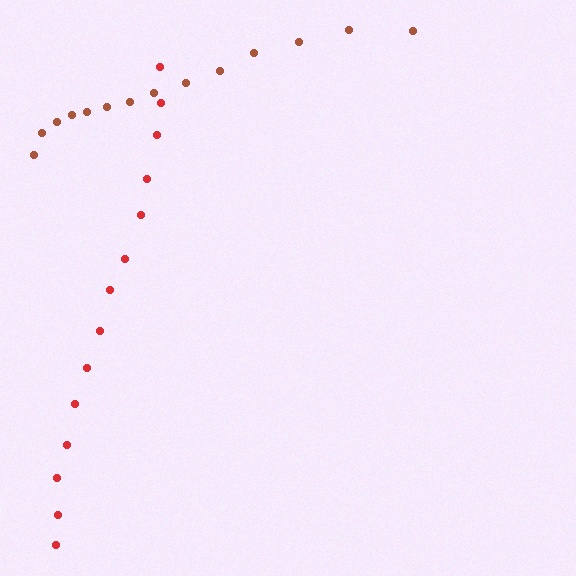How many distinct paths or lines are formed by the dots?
There are 2 distinct paths.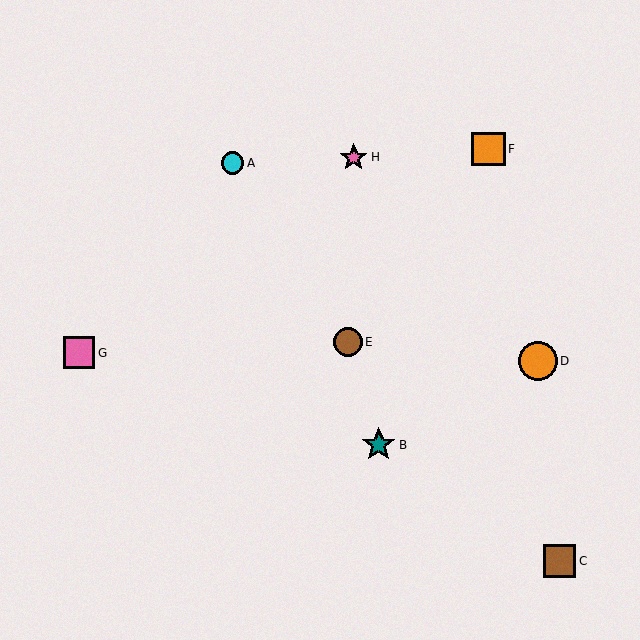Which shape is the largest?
The orange circle (labeled D) is the largest.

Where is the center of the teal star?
The center of the teal star is at (379, 445).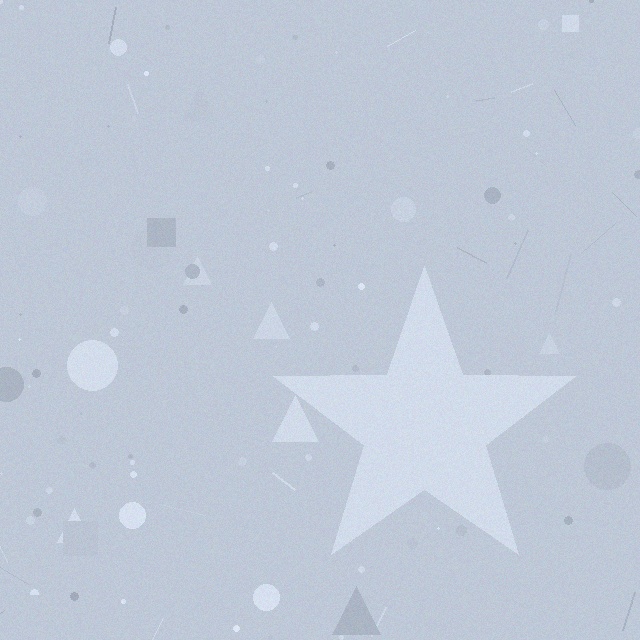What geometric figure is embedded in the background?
A star is embedded in the background.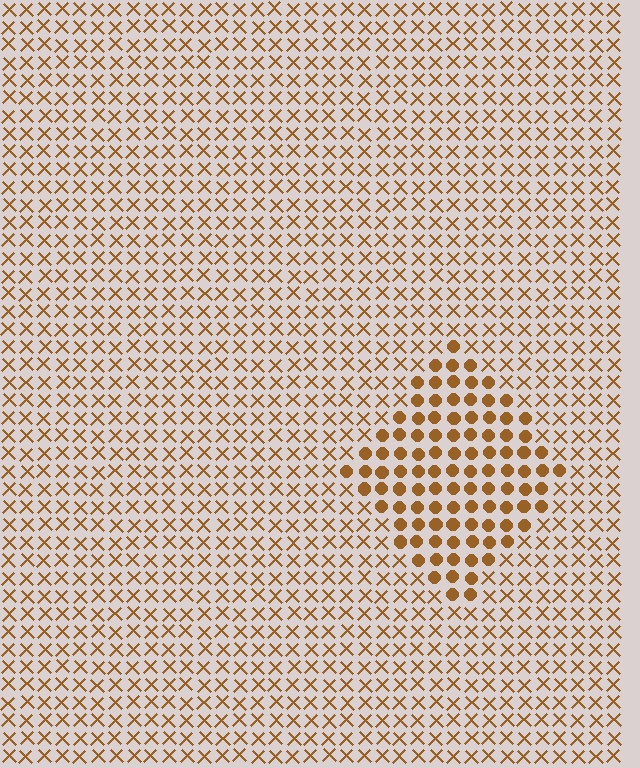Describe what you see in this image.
The image is filled with small brown elements arranged in a uniform grid. A diamond-shaped region contains circles, while the surrounding area contains X marks. The boundary is defined purely by the change in element shape.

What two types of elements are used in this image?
The image uses circles inside the diamond region and X marks outside it.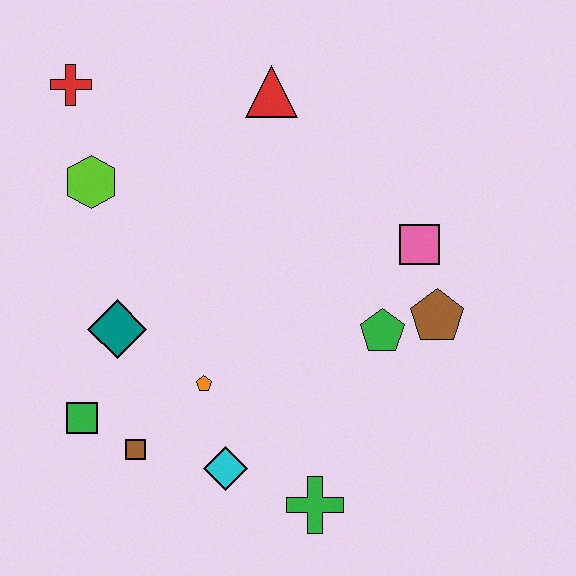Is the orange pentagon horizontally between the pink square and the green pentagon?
No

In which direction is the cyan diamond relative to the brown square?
The cyan diamond is to the right of the brown square.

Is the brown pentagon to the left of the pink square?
No